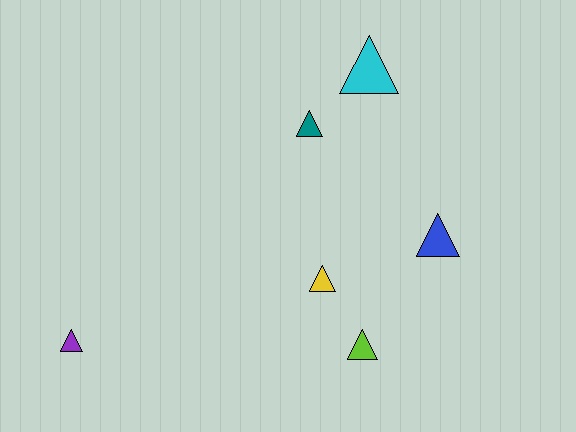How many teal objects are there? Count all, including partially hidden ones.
There is 1 teal object.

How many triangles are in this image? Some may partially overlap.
There are 6 triangles.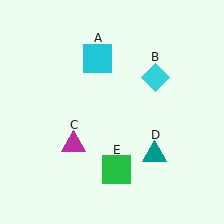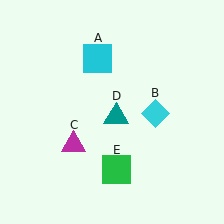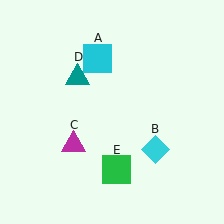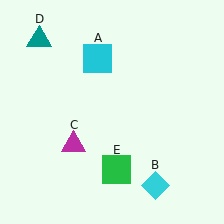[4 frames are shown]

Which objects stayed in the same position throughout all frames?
Cyan square (object A) and magenta triangle (object C) and green square (object E) remained stationary.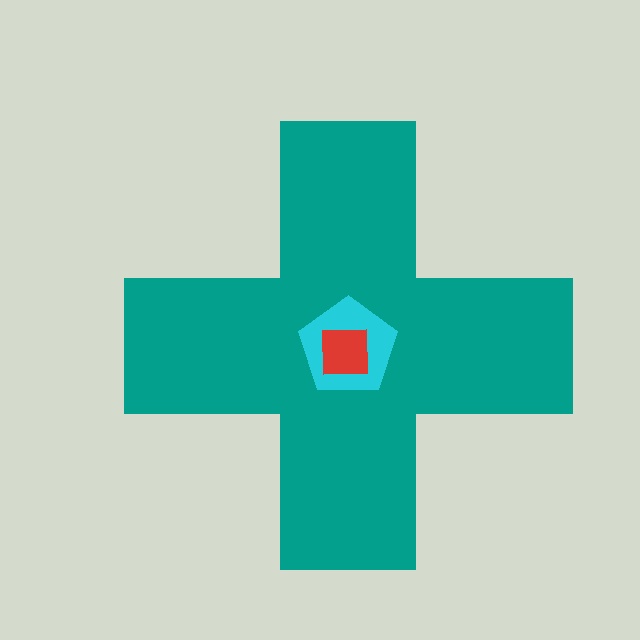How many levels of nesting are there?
3.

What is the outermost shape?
The teal cross.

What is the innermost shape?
The red square.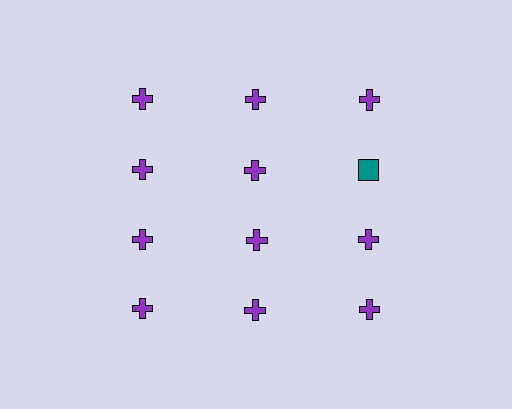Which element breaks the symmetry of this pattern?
The teal square in the second row, center column breaks the symmetry. All other shapes are purple crosses.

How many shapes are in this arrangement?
There are 12 shapes arranged in a grid pattern.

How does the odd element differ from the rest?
It differs in both color (teal instead of purple) and shape (square instead of cross).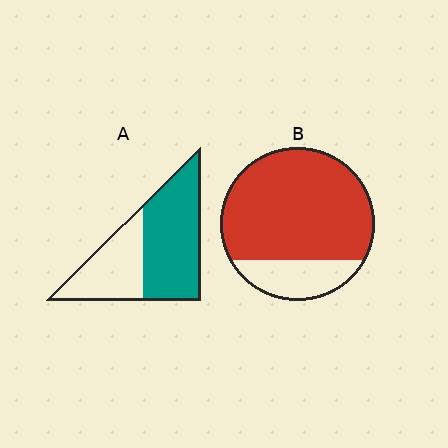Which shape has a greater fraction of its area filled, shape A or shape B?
Shape B.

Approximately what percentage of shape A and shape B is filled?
A is approximately 60% and B is approximately 80%.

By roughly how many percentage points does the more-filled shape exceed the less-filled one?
By roughly 20 percentage points (B over A).